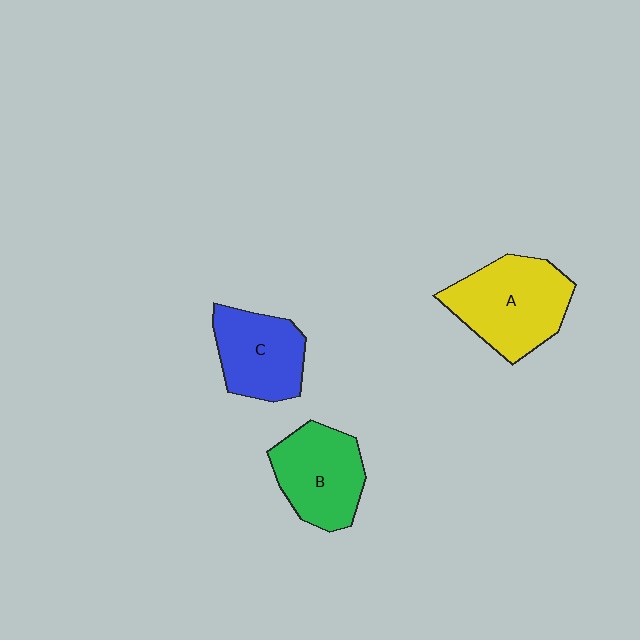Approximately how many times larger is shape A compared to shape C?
Approximately 1.3 times.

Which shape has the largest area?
Shape A (yellow).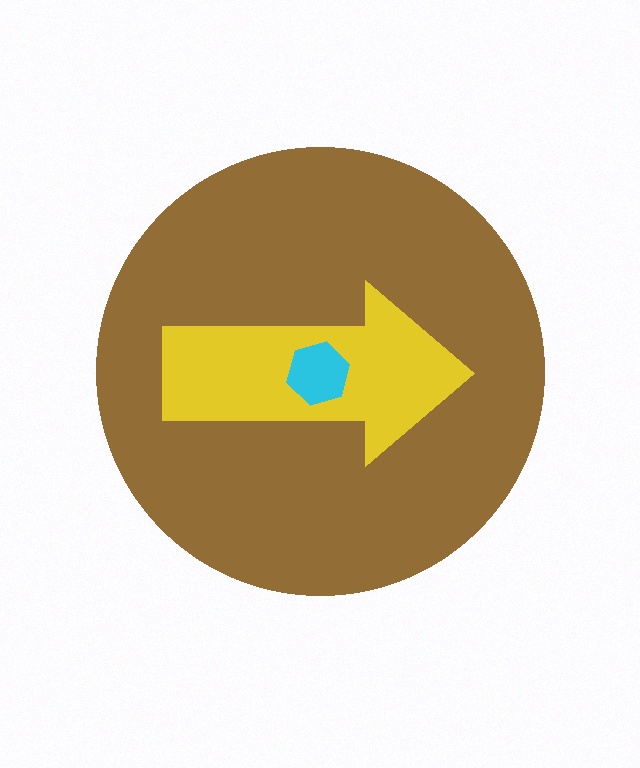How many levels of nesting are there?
3.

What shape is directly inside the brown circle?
The yellow arrow.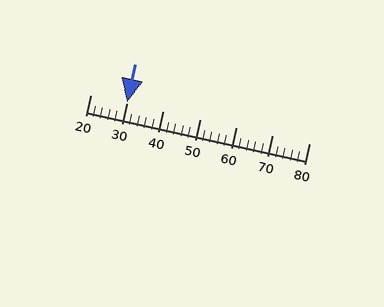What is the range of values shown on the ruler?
The ruler shows values from 20 to 80.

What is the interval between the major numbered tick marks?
The major tick marks are spaced 10 units apart.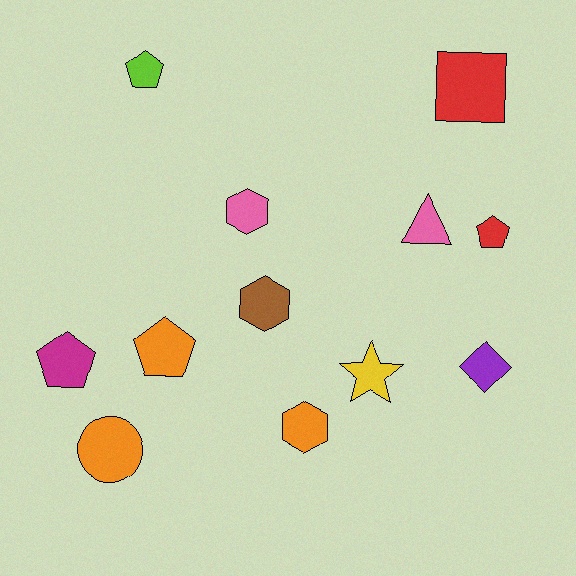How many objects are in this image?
There are 12 objects.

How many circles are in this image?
There is 1 circle.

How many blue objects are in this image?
There are no blue objects.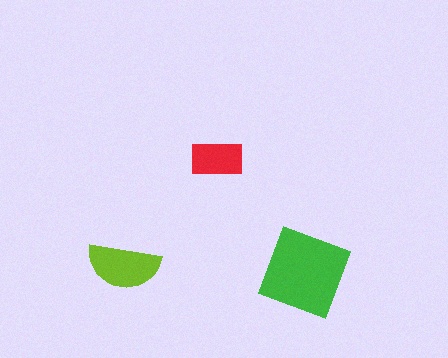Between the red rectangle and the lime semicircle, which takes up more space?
The lime semicircle.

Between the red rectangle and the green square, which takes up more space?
The green square.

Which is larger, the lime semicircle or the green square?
The green square.